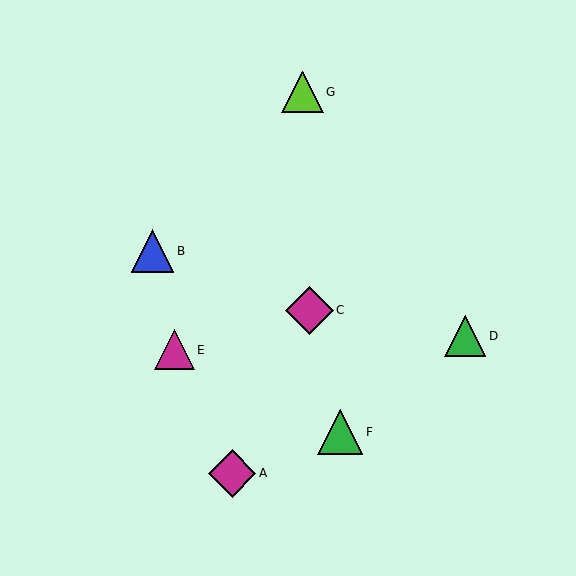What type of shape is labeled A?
Shape A is a magenta diamond.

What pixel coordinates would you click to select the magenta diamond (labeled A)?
Click at (232, 473) to select the magenta diamond A.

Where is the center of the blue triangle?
The center of the blue triangle is at (152, 251).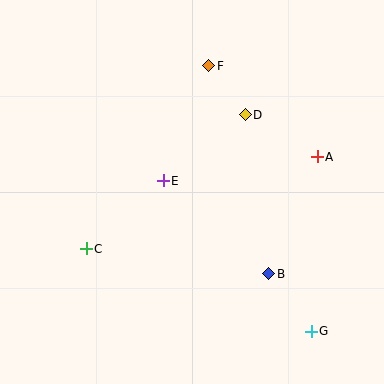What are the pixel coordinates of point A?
Point A is at (317, 157).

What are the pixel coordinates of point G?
Point G is at (311, 331).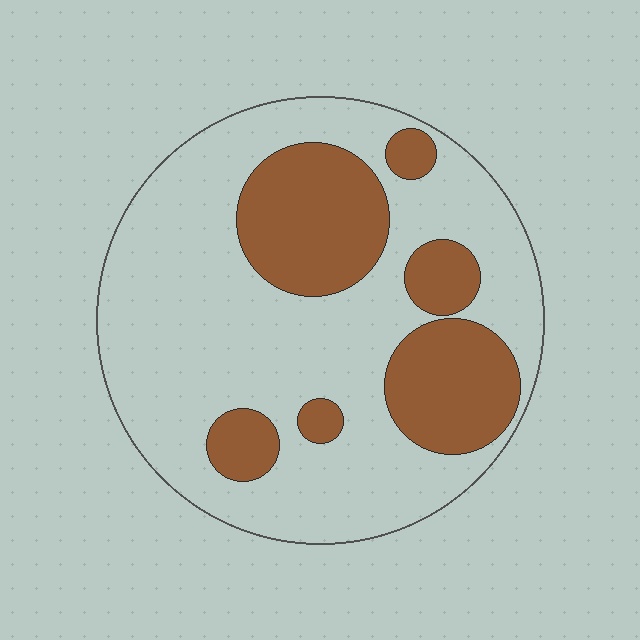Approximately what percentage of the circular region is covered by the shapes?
Approximately 30%.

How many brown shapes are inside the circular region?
6.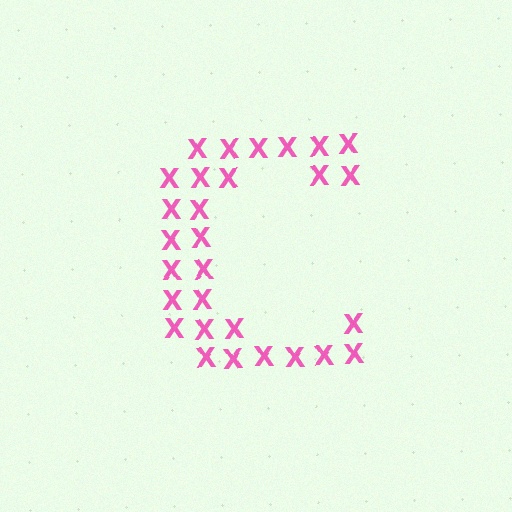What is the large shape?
The large shape is the letter C.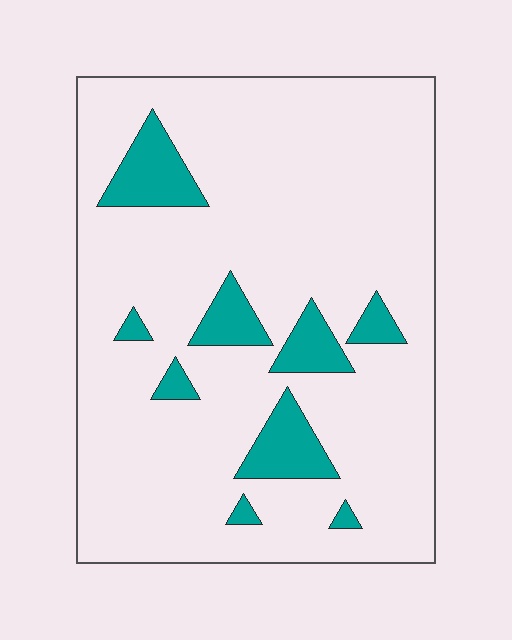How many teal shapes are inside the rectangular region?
9.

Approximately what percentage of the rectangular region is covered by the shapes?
Approximately 15%.